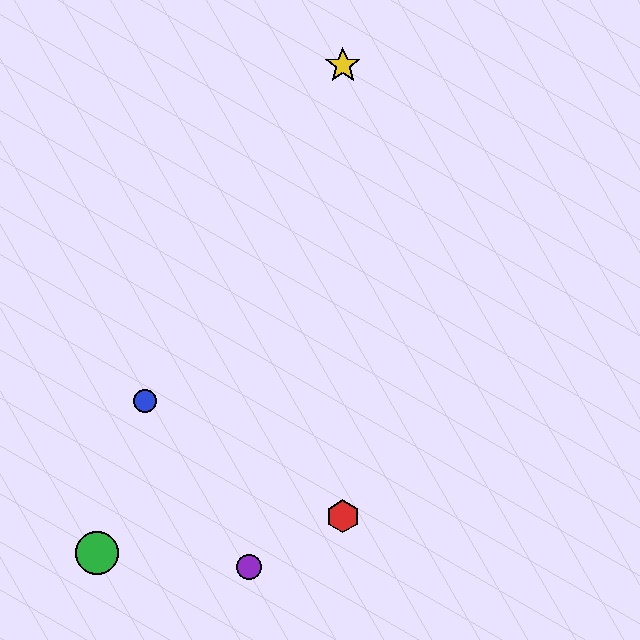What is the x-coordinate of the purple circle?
The purple circle is at x≈249.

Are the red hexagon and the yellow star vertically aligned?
Yes, both are at x≈343.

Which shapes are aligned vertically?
The red hexagon, the yellow star are aligned vertically.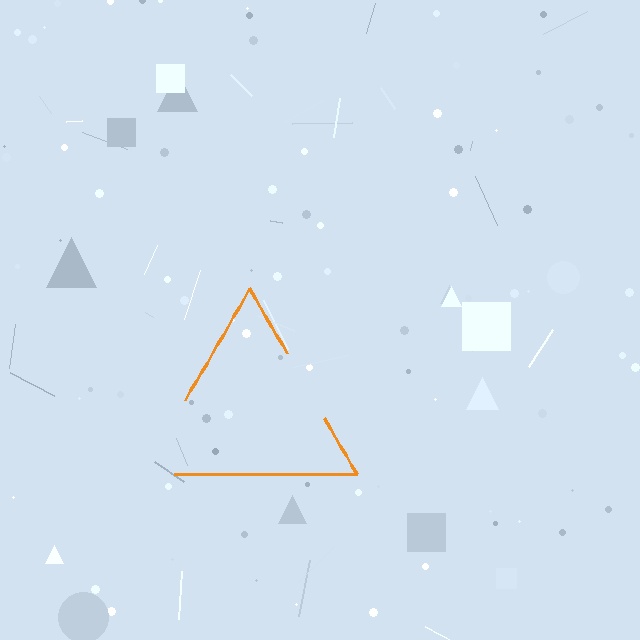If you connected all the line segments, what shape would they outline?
They would outline a triangle.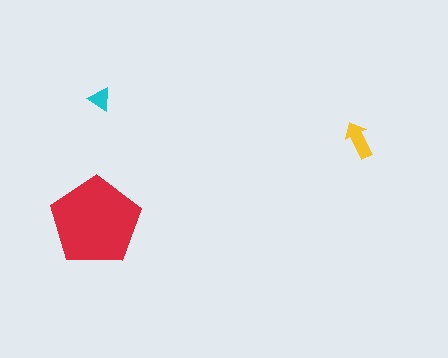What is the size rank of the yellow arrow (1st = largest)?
2nd.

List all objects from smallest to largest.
The cyan triangle, the yellow arrow, the red pentagon.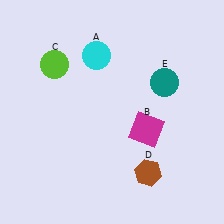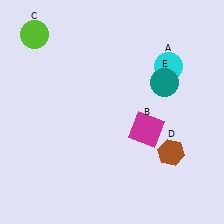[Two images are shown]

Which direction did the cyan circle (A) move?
The cyan circle (A) moved right.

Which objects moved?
The objects that moved are: the cyan circle (A), the lime circle (C), the brown hexagon (D).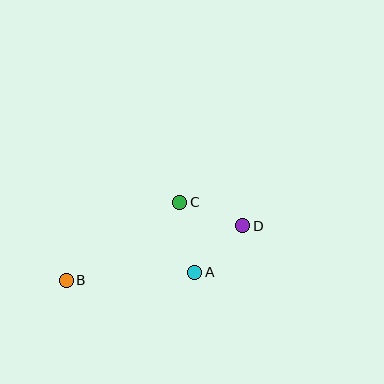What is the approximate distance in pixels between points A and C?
The distance between A and C is approximately 72 pixels.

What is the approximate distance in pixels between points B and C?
The distance between B and C is approximately 137 pixels.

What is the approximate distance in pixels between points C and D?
The distance between C and D is approximately 68 pixels.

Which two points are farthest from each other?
Points B and D are farthest from each other.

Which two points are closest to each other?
Points A and D are closest to each other.